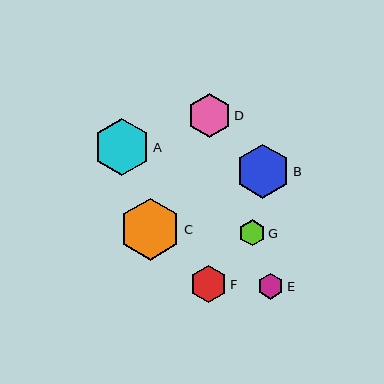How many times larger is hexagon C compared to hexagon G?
Hexagon C is approximately 2.4 times the size of hexagon G.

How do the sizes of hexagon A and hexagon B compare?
Hexagon A and hexagon B are approximately the same size.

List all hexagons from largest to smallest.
From largest to smallest: C, A, B, D, F, E, G.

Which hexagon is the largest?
Hexagon C is the largest with a size of approximately 62 pixels.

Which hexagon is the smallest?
Hexagon G is the smallest with a size of approximately 26 pixels.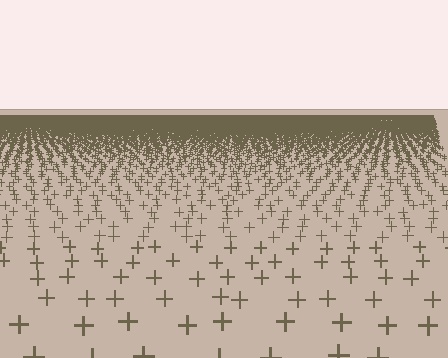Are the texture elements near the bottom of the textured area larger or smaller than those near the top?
Larger. Near the bottom, elements are closer to the viewer and appear at a bigger on-screen size.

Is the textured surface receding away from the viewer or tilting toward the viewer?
The surface is receding away from the viewer. Texture elements get smaller and denser toward the top.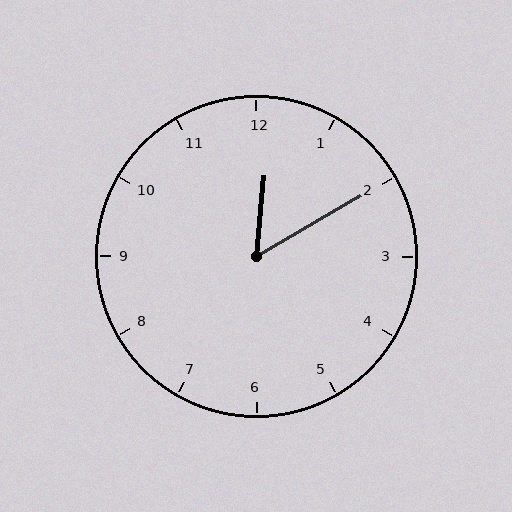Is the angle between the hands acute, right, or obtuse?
It is acute.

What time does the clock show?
12:10.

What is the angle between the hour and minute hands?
Approximately 55 degrees.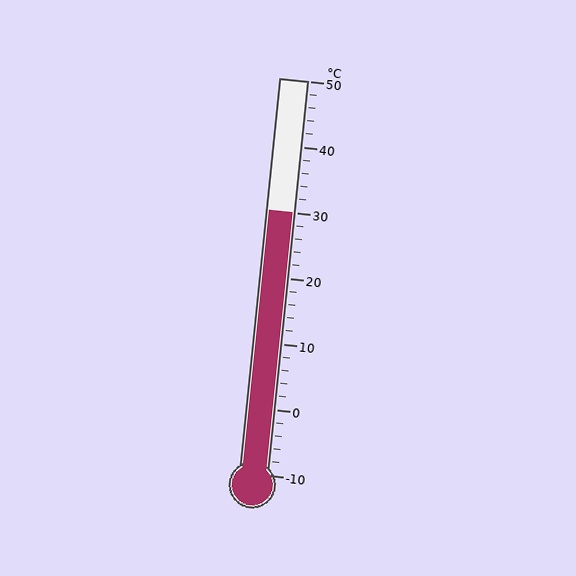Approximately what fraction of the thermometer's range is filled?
The thermometer is filled to approximately 65% of its range.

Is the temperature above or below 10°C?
The temperature is above 10°C.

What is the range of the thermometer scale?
The thermometer scale ranges from -10°C to 50°C.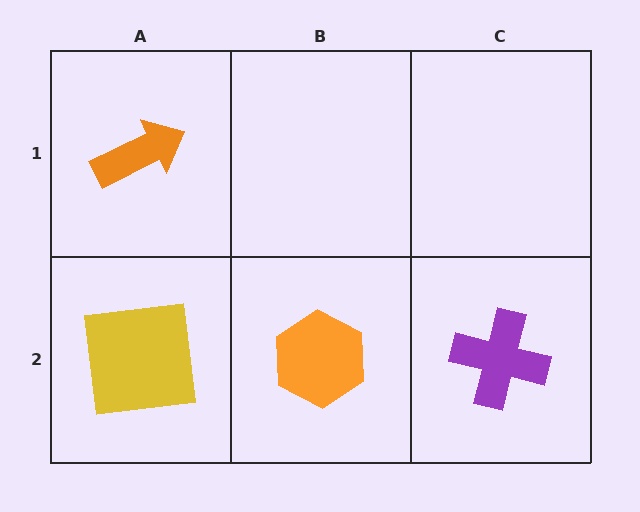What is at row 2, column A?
A yellow square.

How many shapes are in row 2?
3 shapes.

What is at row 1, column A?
An orange arrow.